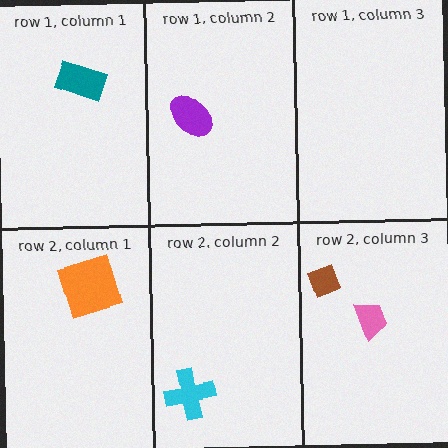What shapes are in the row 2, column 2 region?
The cyan cross.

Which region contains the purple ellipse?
The row 1, column 2 region.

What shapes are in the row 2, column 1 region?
The orange square.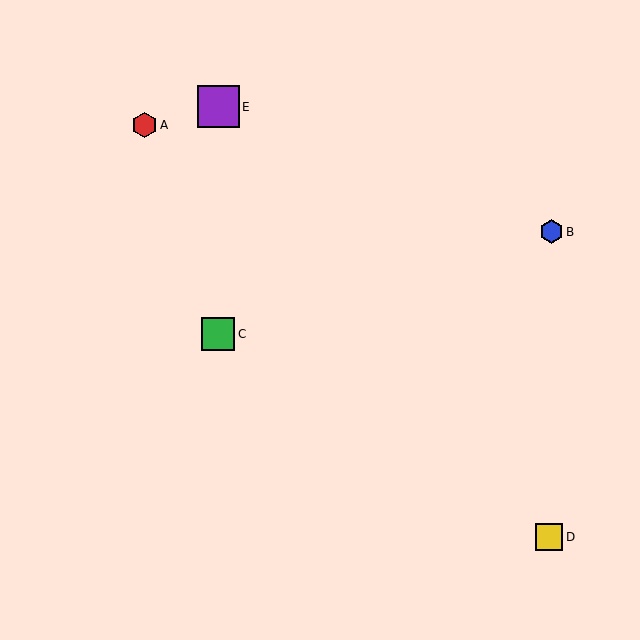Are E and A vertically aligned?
No, E is at x≈218 and A is at x≈144.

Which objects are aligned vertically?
Objects C, E are aligned vertically.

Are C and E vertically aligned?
Yes, both are at x≈218.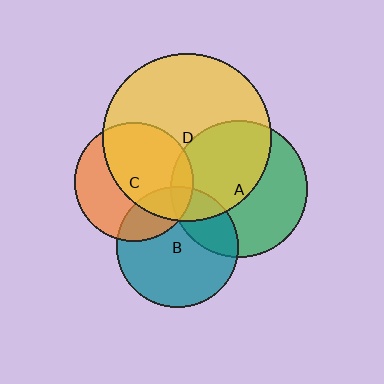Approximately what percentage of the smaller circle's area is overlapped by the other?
Approximately 20%.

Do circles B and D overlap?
Yes.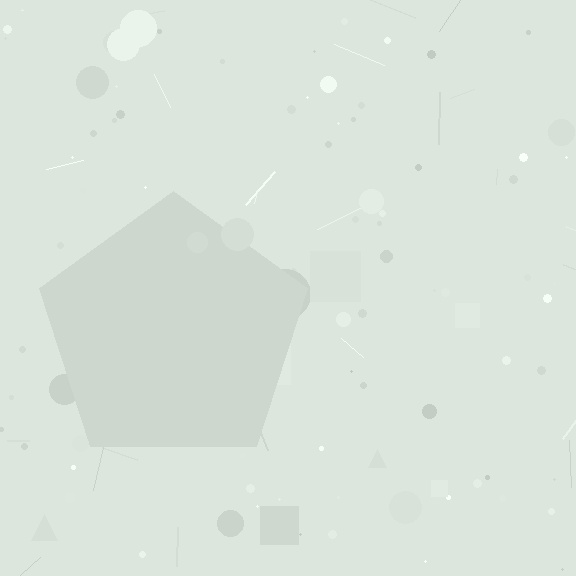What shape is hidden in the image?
A pentagon is hidden in the image.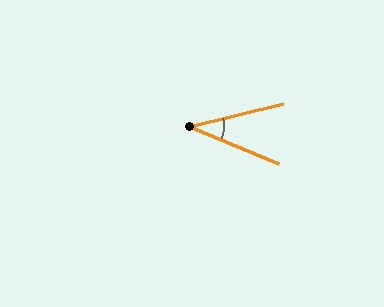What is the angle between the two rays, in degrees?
Approximately 37 degrees.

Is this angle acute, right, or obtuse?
It is acute.